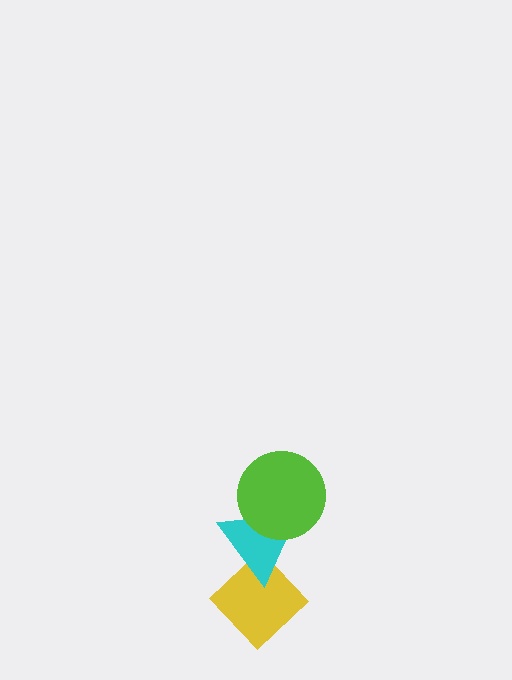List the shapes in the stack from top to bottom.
From top to bottom: the lime circle, the cyan triangle, the yellow diamond.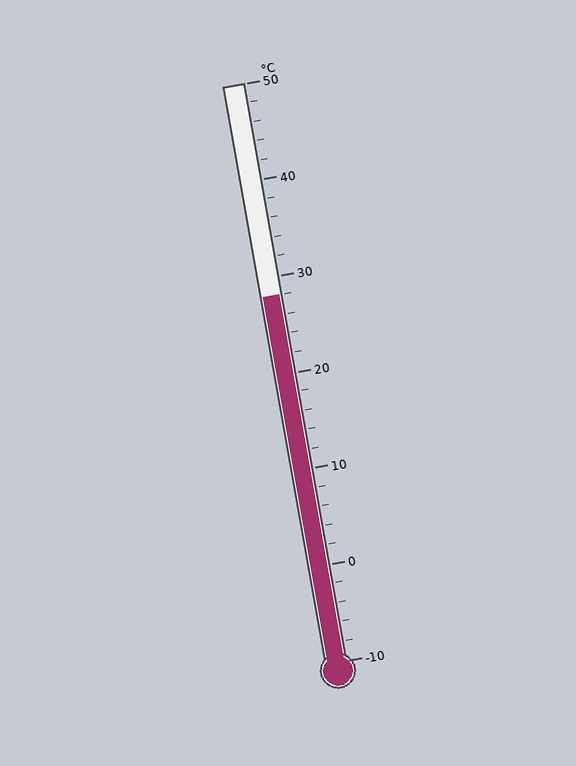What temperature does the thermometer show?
The thermometer shows approximately 28°C.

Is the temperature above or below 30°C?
The temperature is below 30°C.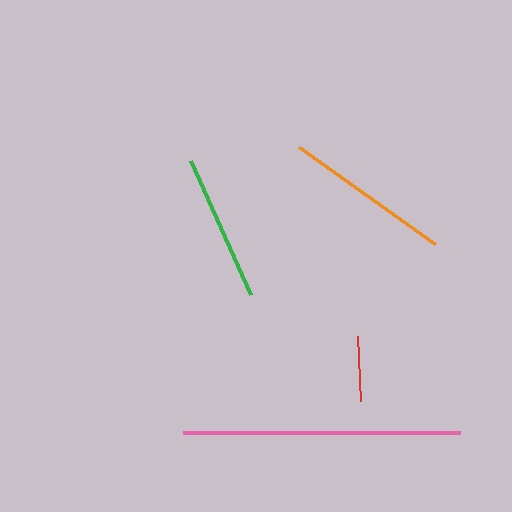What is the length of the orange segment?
The orange segment is approximately 168 pixels long.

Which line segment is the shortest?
The red line is the shortest at approximately 65 pixels.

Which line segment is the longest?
The pink line is the longest at approximately 277 pixels.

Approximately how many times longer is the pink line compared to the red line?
The pink line is approximately 4.2 times the length of the red line.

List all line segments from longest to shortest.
From longest to shortest: pink, orange, green, red.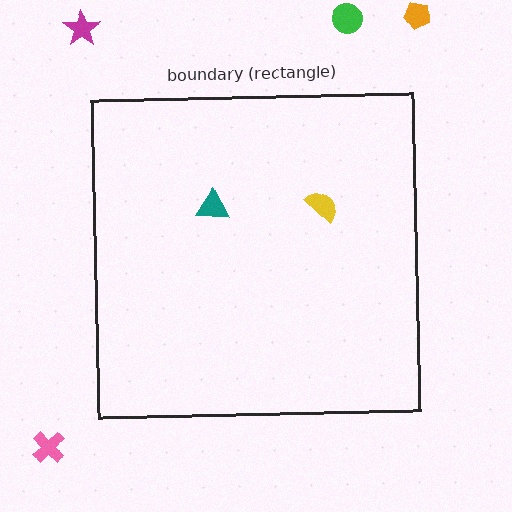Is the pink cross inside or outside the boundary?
Outside.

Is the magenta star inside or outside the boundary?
Outside.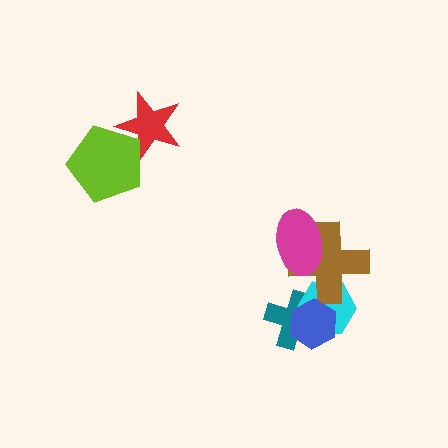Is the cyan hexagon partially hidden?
Yes, it is partially covered by another shape.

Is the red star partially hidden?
Yes, it is partially covered by another shape.